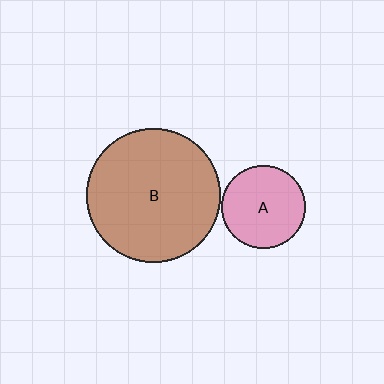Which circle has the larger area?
Circle B (brown).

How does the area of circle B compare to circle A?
Approximately 2.6 times.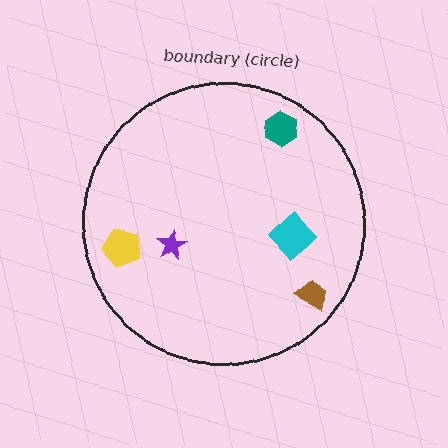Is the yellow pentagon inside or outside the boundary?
Inside.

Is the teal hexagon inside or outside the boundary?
Inside.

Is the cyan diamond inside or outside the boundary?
Inside.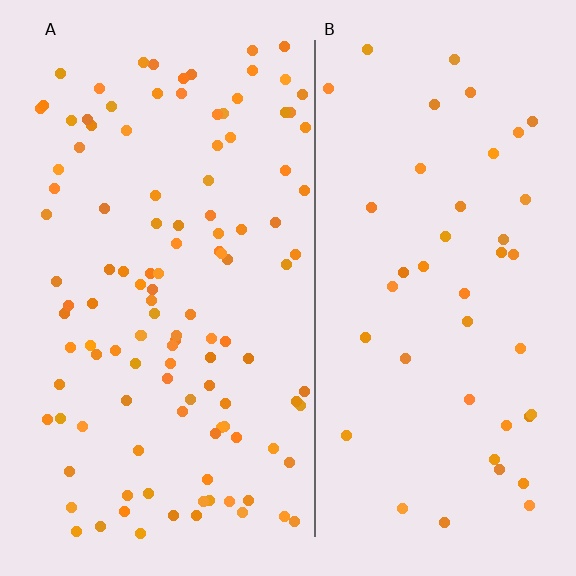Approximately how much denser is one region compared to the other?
Approximately 2.6× — region A over region B.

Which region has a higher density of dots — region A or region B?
A (the left).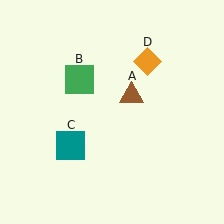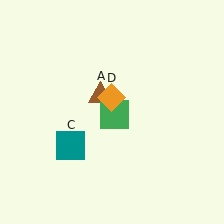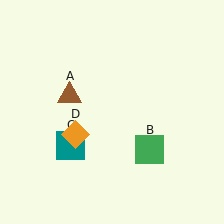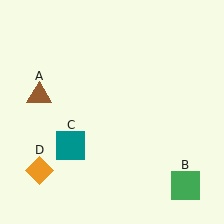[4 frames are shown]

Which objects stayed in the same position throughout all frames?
Teal square (object C) remained stationary.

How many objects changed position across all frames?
3 objects changed position: brown triangle (object A), green square (object B), orange diamond (object D).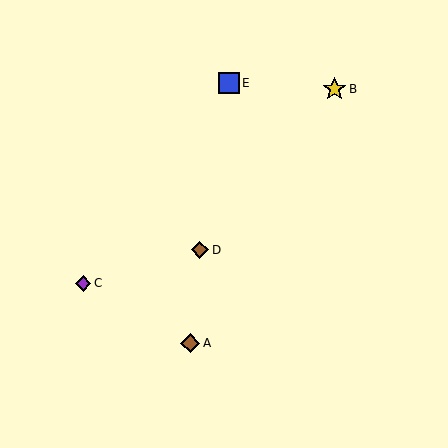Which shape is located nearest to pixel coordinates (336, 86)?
The yellow star (labeled B) at (334, 89) is nearest to that location.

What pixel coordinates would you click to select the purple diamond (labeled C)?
Click at (83, 283) to select the purple diamond C.